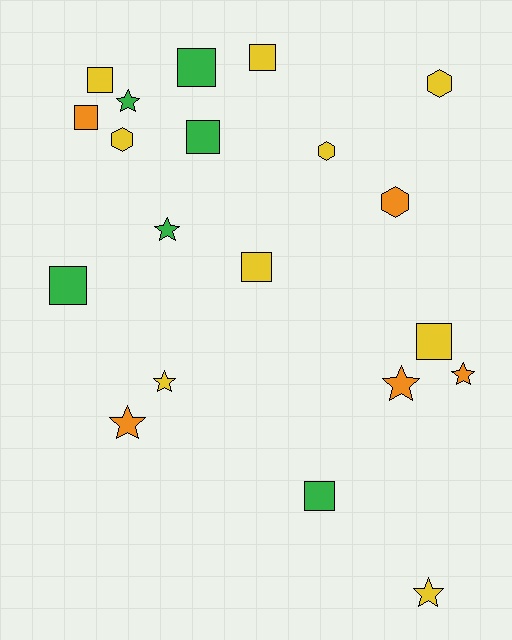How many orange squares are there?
There is 1 orange square.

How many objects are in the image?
There are 20 objects.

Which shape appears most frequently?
Square, with 9 objects.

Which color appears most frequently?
Yellow, with 9 objects.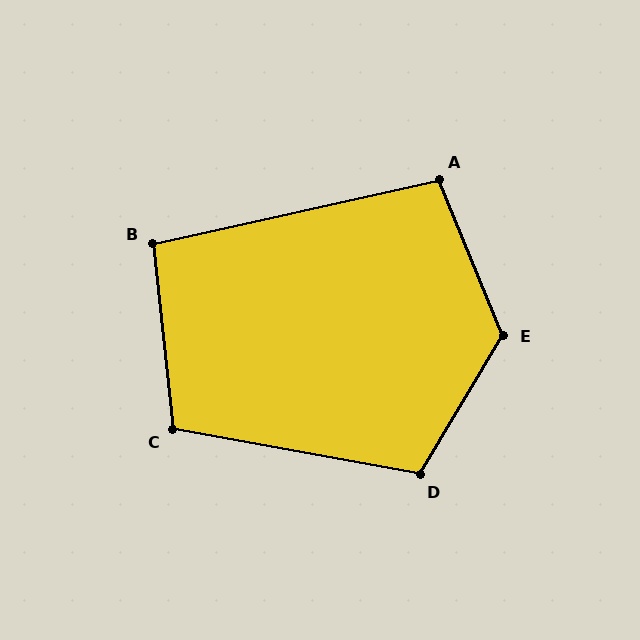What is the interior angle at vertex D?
Approximately 111 degrees (obtuse).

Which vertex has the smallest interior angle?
B, at approximately 96 degrees.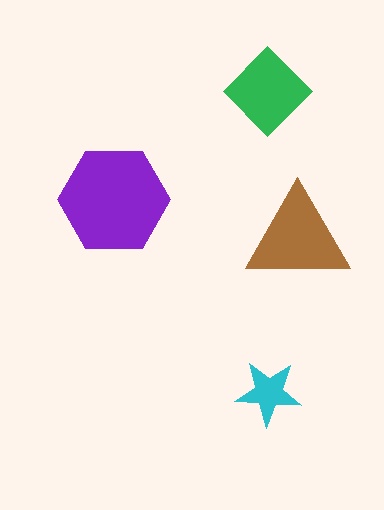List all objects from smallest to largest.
The cyan star, the green diamond, the brown triangle, the purple hexagon.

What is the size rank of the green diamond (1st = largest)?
3rd.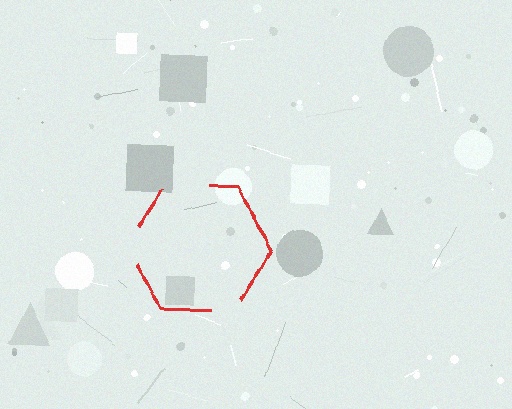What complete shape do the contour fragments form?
The contour fragments form a hexagon.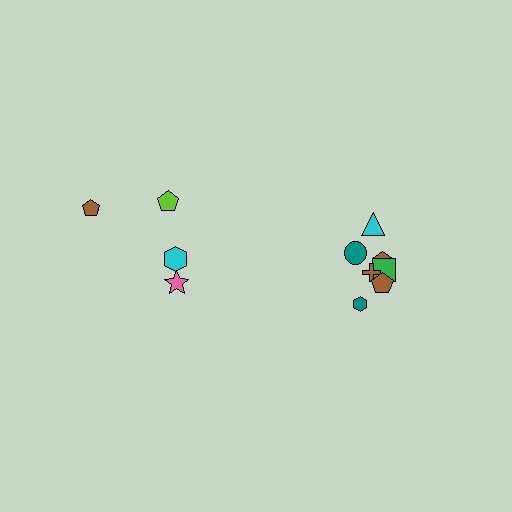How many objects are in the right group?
There are 7 objects.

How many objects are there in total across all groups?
There are 11 objects.